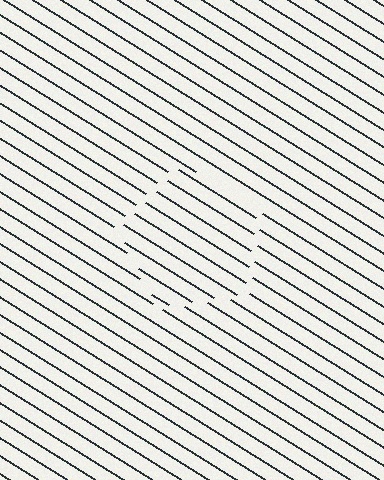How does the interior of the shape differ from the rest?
The interior of the shape contains the same grating, shifted by half a period — the contour is defined by the phase discontinuity where line-ends from the inner and outer gratings abut.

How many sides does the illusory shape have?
5 sides — the line-ends trace a pentagon.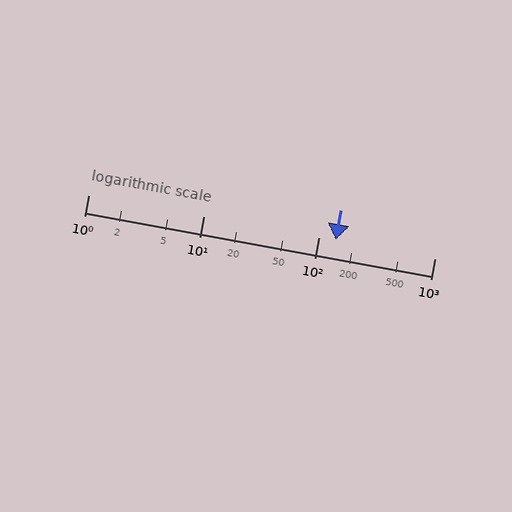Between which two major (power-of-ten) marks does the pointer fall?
The pointer is between 100 and 1000.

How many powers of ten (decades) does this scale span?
The scale spans 3 decades, from 1 to 1000.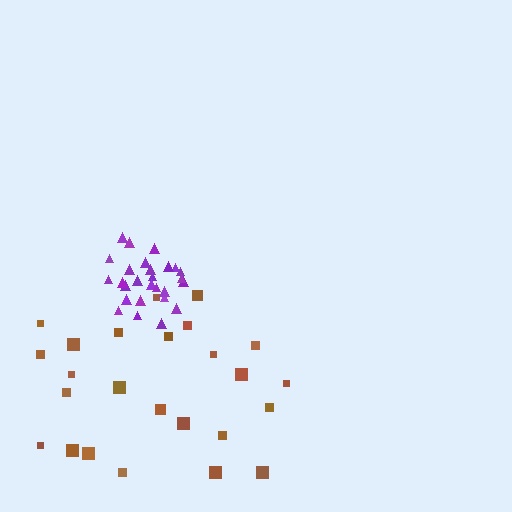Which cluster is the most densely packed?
Purple.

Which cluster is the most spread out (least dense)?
Brown.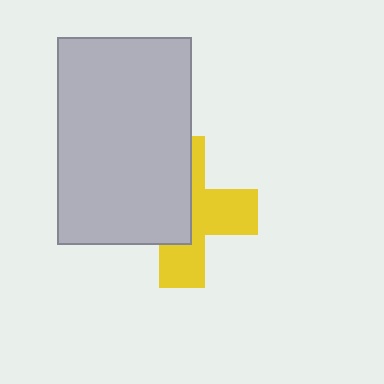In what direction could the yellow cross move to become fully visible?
The yellow cross could move right. That would shift it out from behind the light gray rectangle entirely.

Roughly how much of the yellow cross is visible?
About half of it is visible (roughly 49%).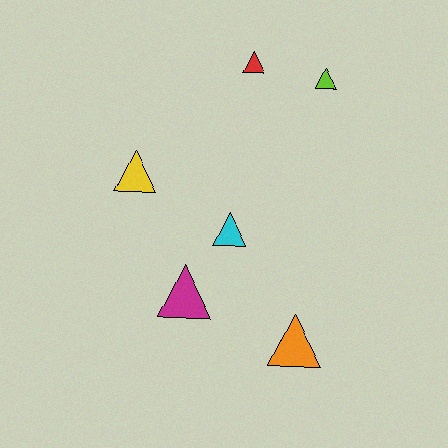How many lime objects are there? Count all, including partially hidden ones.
There is 1 lime object.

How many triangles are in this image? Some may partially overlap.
There are 6 triangles.